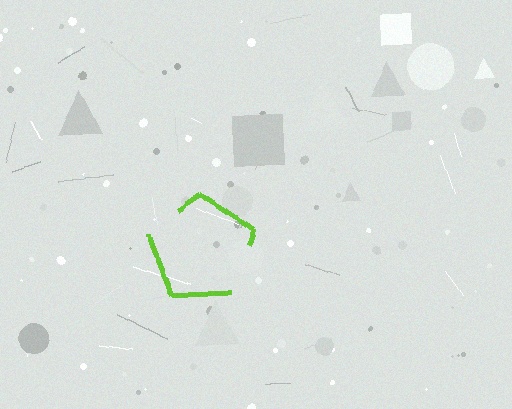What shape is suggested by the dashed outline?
The dashed outline suggests a pentagon.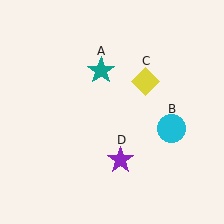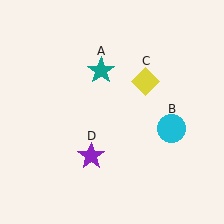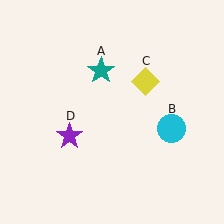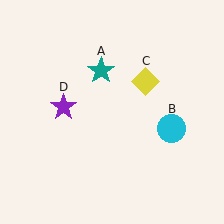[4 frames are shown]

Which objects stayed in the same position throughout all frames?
Teal star (object A) and cyan circle (object B) and yellow diamond (object C) remained stationary.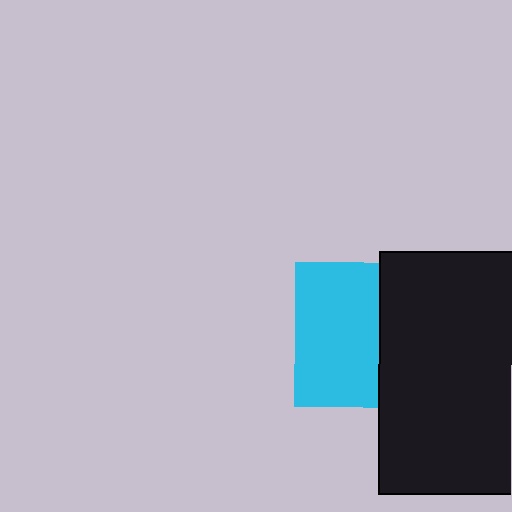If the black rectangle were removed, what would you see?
You would see the complete cyan square.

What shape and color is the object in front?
The object in front is a black rectangle.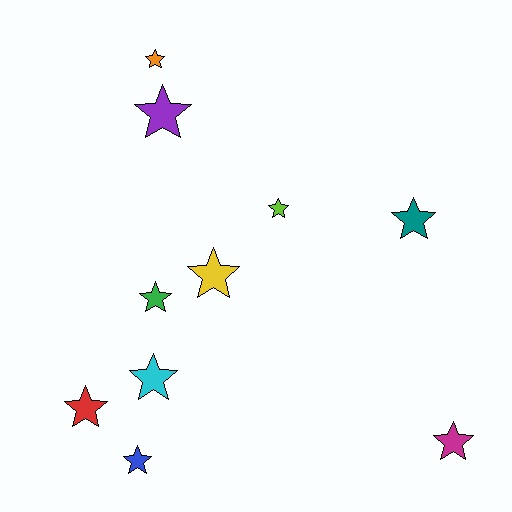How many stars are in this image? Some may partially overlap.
There are 10 stars.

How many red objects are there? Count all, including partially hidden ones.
There is 1 red object.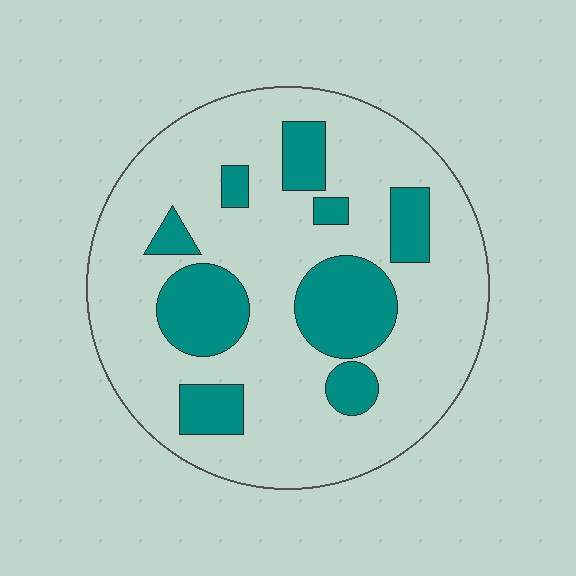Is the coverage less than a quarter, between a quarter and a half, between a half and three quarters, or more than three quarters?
Less than a quarter.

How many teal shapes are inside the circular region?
9.